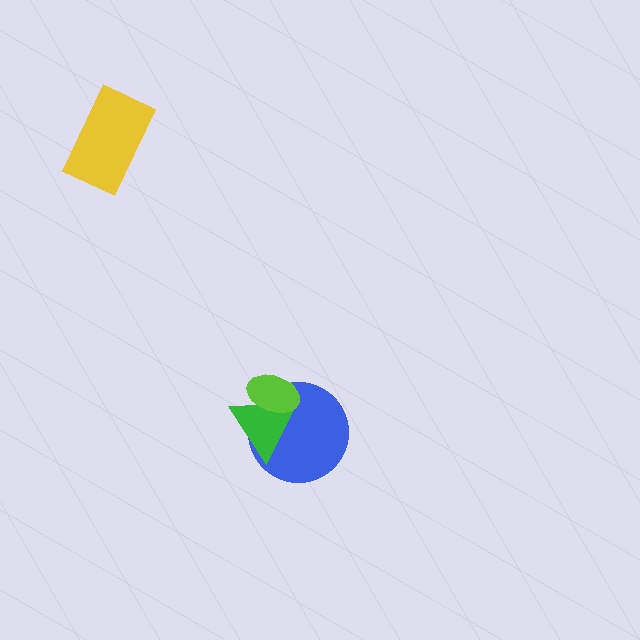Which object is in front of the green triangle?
The lime ellipse is in front of the green triangle.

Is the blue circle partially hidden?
Yes, it is partially covered by another shape.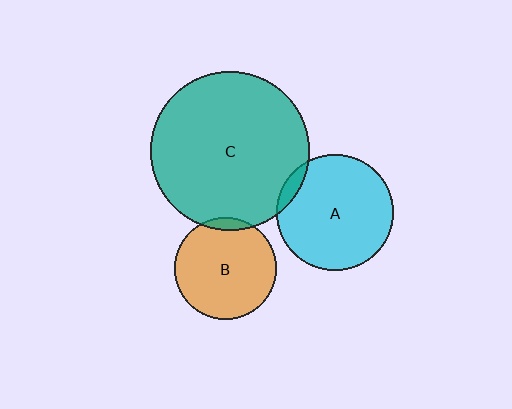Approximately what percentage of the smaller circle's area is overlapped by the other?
Approximately 5%.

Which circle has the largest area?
Circle C (teal).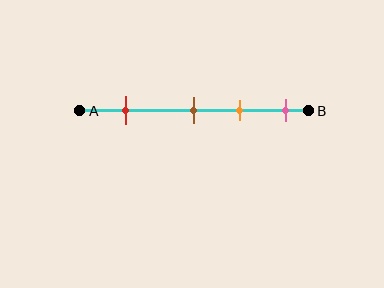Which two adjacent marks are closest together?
The brown and orange marks are the closest adjacent pair.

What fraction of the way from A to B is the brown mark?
The brown mark is approximately 50% (0.5) of the way from A to B.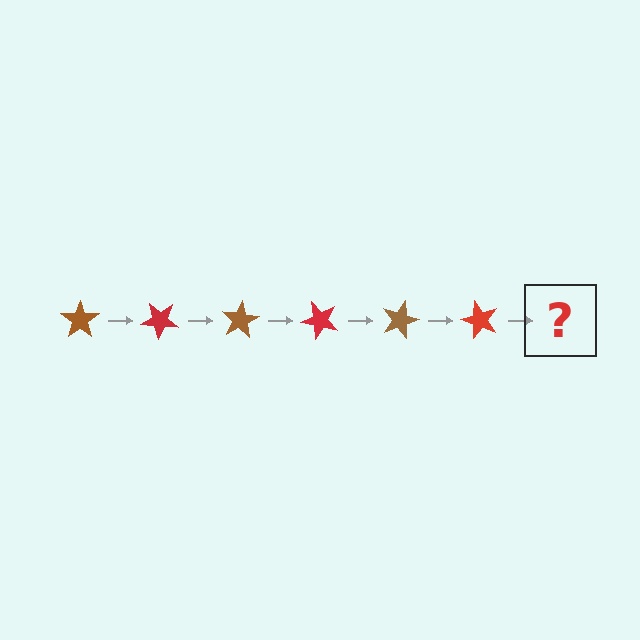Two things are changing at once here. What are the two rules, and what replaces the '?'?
The two rules are that it rotates 40 degrees each step and the color cycles through brown and red. The '?' should be a brown star, rotated 240 degrees from the start.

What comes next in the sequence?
The next element should be a brown star, rotated 240 degrees from the start.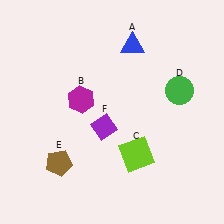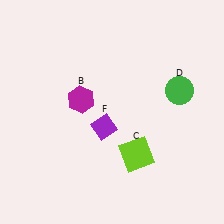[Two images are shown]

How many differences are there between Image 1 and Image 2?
There are 2 differences between the two images.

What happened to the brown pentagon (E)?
The brown pentagon (E) was removed in Image 2. It was in the bottom-left area of Image 1.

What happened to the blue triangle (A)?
The blue triangle (A) was removed in Image 2. It was in the top-right area of Image 1.